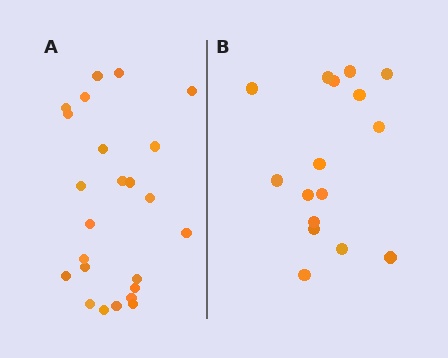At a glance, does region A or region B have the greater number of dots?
Region A (the left region) has more dots.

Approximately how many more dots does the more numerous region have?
Region A has roughly 8 or so more dots than region B.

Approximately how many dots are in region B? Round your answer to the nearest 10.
About 20 dots. (The exact count is 16, which rounds to 20.)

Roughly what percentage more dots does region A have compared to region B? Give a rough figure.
About 50% more.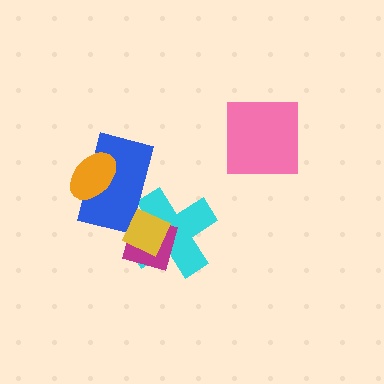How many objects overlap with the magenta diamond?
2 objects overlap with the magenta diamond.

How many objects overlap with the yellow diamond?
3 objects overlap with the yellow diamond.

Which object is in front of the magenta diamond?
The yellow diamond is in front of the magenta diamond.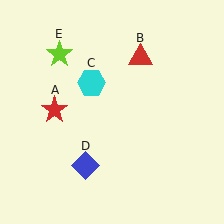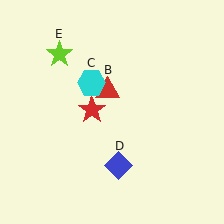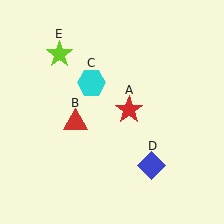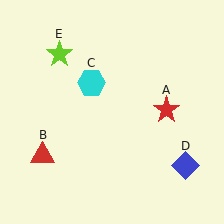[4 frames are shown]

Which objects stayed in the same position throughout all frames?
Cyan hexagon (object C) and lime star (object E) remained stationary.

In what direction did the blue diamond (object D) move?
The blue diamond (object D) moved right.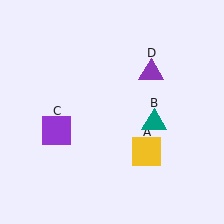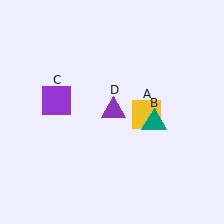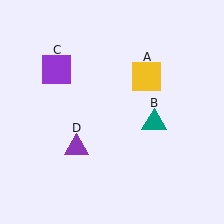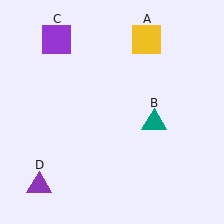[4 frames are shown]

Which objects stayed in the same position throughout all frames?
Teal triangle (object B) remained stationary.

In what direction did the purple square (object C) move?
The purple square (object C) moved up.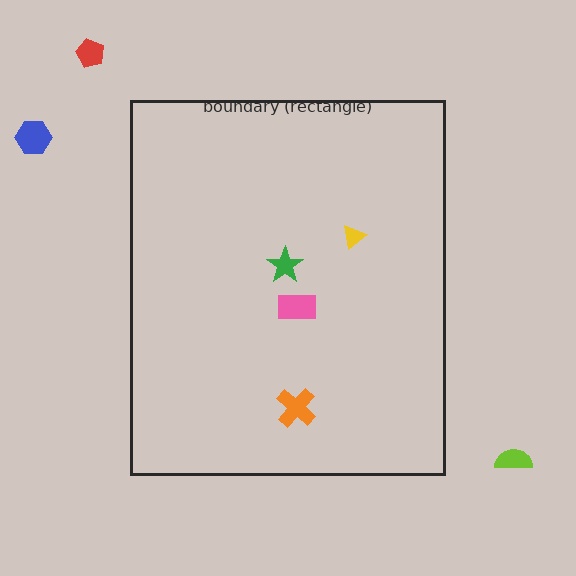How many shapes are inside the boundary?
4 inside, 3 outside.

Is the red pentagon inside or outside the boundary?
Outside.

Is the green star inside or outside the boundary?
Inside.